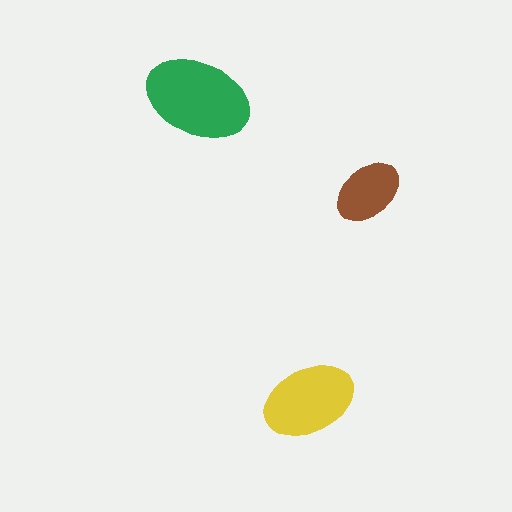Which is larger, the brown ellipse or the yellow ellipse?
The yellow one.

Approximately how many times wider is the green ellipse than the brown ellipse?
About 1.5 times wider.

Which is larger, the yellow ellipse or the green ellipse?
The green one.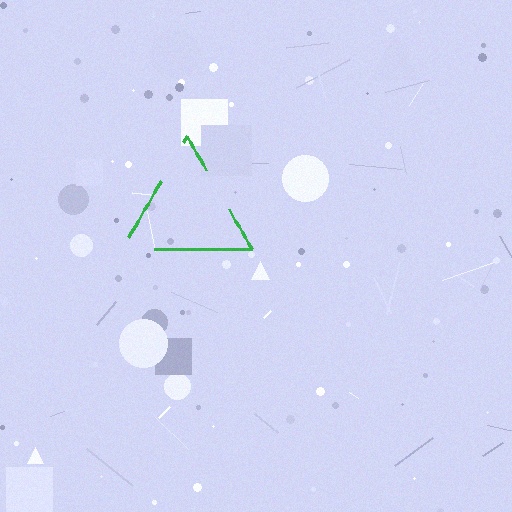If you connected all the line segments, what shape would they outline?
They would outline a triangle.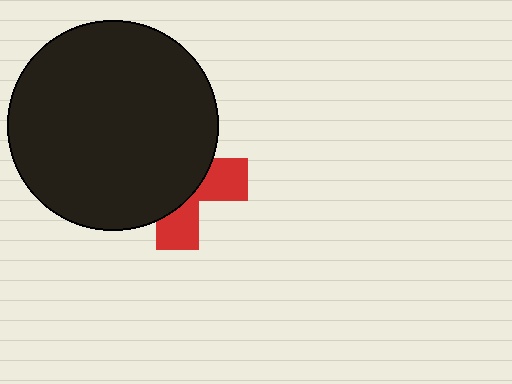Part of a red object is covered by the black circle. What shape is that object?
It is a cross.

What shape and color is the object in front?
The object in front is a black circle.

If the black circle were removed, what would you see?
You would see the complete red cross.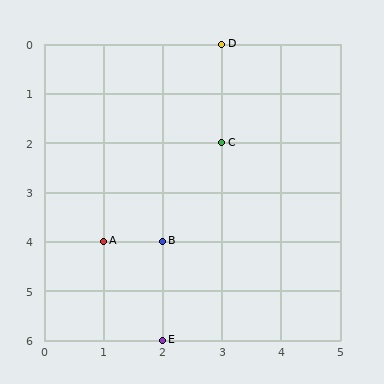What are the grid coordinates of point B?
Point B is at grid coordinates (2, 4).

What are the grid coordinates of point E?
Point E is at grid coordinates (2, 6).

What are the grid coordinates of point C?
Point C is at grid coordinates (3, 2).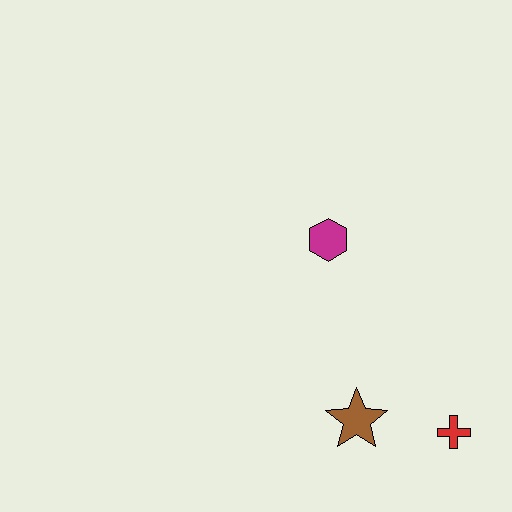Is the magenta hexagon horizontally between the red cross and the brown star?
No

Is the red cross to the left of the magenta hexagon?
No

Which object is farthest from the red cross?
The magenta hexagon is farthest from the red cross.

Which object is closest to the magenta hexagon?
The brown star is closest to the magenta hexagon.